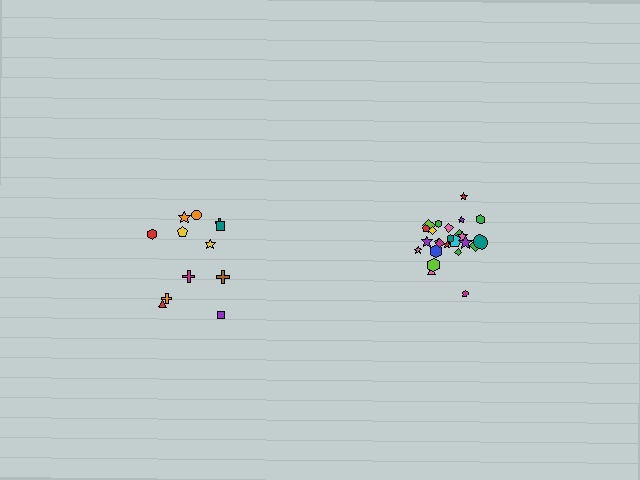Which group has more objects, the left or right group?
The right group.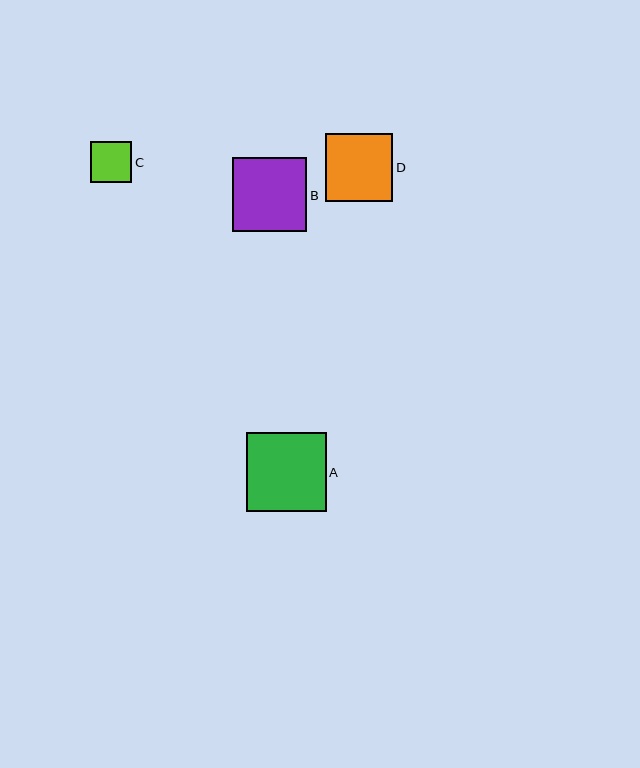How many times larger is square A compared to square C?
Square A is approximately 1.9 times the size of square C.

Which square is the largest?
Square A is the largest with a size of approximately 79 pixels.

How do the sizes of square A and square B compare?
Square A and square B are approximately the same size.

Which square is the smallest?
Square C is the smallest with a size of approximately 41 pixels.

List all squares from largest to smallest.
From largest to smallest: A, B, D, C.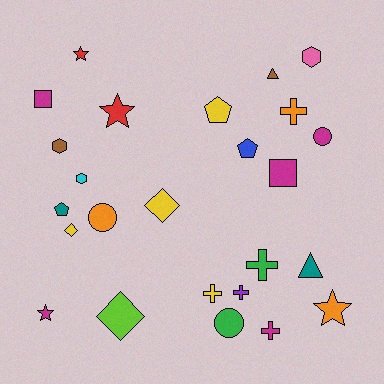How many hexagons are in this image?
There are 3 hexagons.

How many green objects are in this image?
There are 2 green objects.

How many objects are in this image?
There are 25 objects.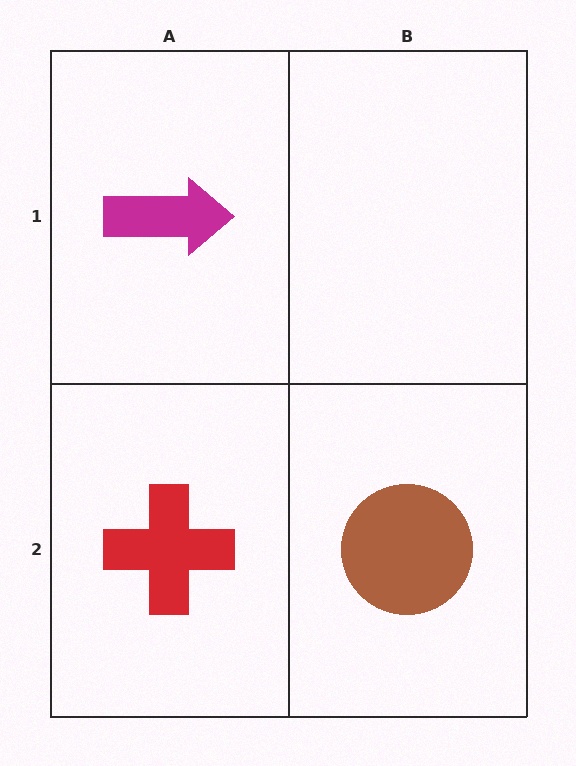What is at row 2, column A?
A red cross.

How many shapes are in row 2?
2 shapes.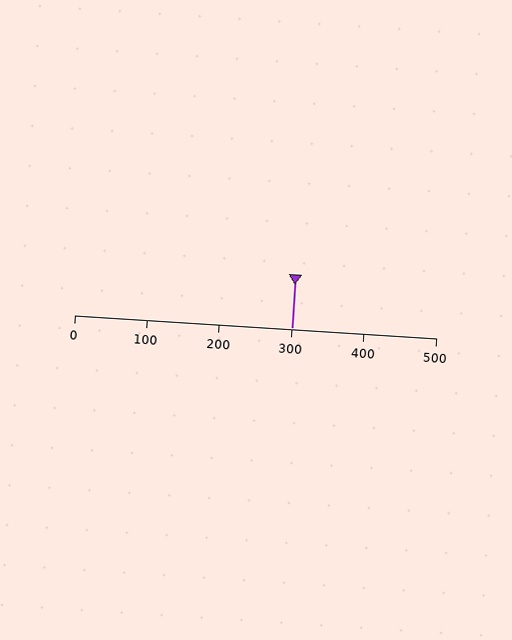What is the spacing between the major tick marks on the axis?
The major ticks are spaced 100 apart.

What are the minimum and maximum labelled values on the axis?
The axis runs from 0 to 500.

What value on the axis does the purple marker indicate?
The marker indicates approximately 300.